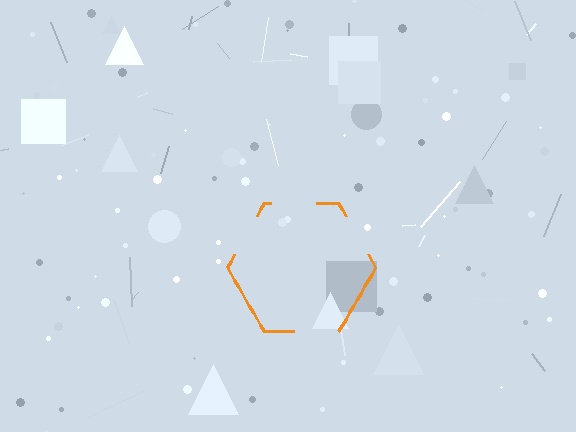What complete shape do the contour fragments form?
The contour fragments form a hexagon.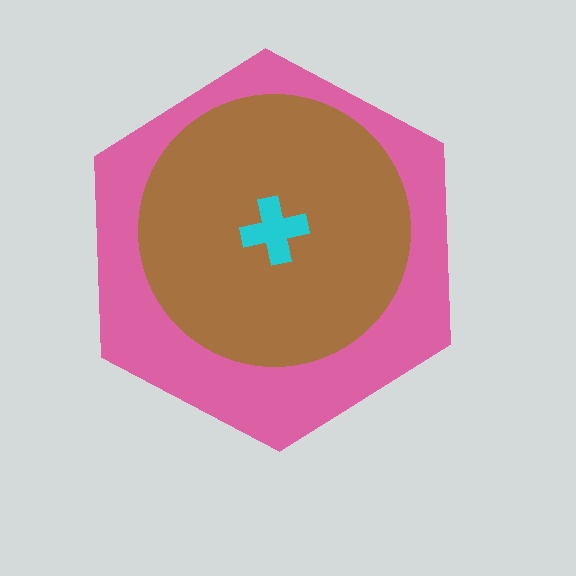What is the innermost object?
The cyan cross.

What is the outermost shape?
The pink hexagon.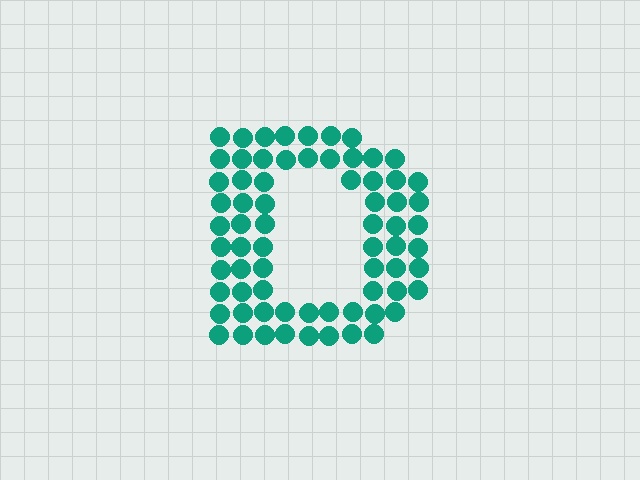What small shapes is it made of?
It is made of small circles.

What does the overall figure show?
The overall figure shows the letter D.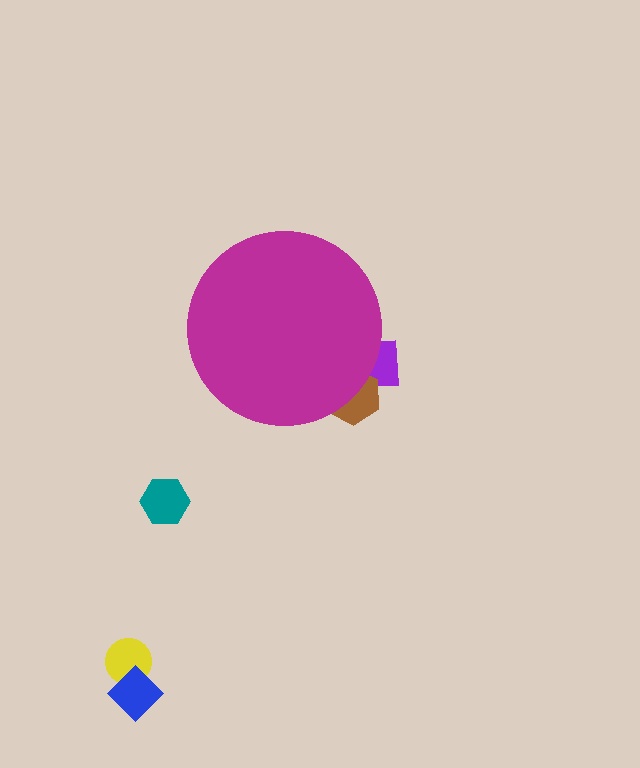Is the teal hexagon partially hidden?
No, the teal hexagon is fully visible.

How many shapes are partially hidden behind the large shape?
2 shapes are partially hidden.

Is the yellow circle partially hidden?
No, the yellow circle is fully visible.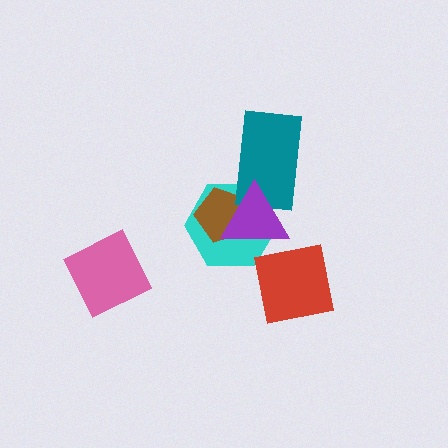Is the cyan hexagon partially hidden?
Yes, it is partially covered by another shape.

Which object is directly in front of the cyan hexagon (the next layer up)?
The brown pentagon is directly in front of the cyan hexagon.